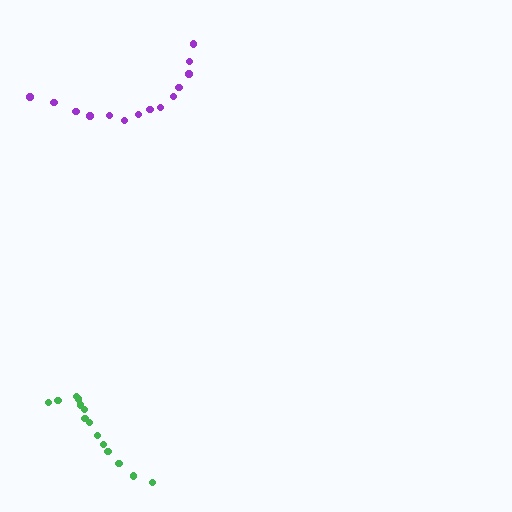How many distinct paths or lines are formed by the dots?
There are 2 distinct paths.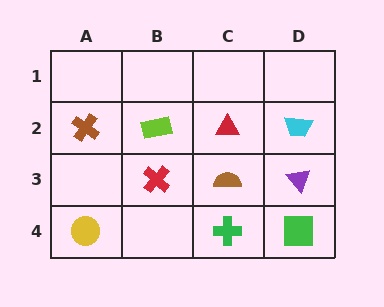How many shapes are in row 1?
0 shapes.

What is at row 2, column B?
A lime rectangle.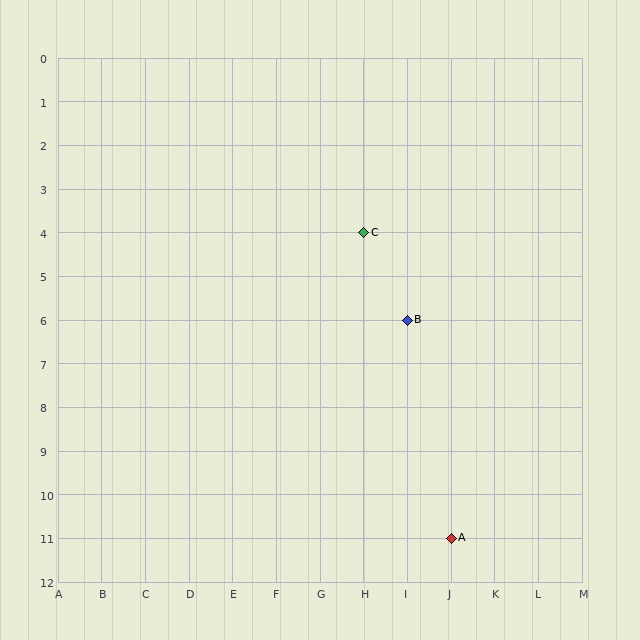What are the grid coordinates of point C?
Point C is at grid coordinates (H, 4).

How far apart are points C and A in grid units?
Points C and A are 2 columns and 7 rows apart (about 7.3 grid units diagonally).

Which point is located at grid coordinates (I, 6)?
Point B is at (I, 6).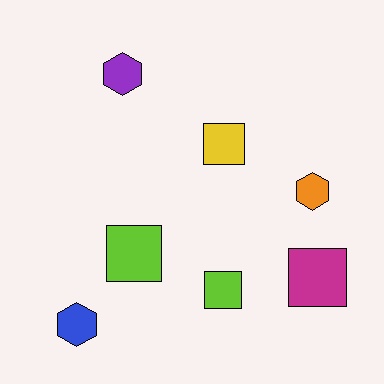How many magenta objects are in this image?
There is 1 magenta object.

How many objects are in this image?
There are 7 objects.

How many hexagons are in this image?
There are 3 hexagons.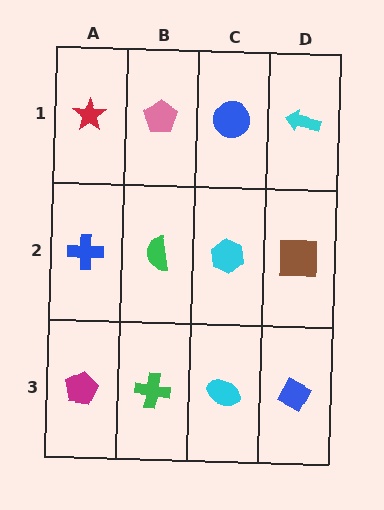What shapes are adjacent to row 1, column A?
A blue cross (row 2, column A), a pink pentagon (row 1, column B).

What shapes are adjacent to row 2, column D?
A cyan arrow (row 1, column D), a blue diamond (row 3, column D), a cyan hexagon (row 2, column C).